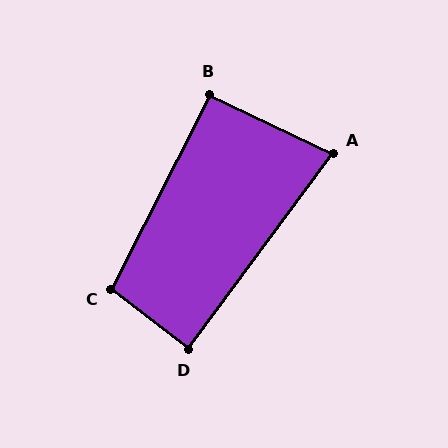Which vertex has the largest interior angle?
C, at approximately 101 degrees.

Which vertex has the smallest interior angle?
A, at approximately 79 degrees.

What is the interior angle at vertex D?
Approximately 89 degrees (approximately right).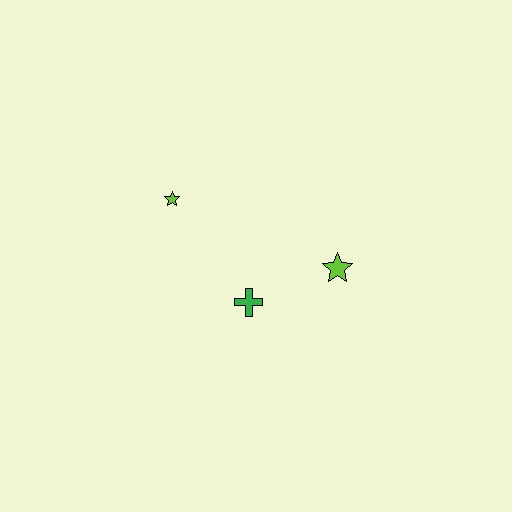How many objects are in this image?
There are 3 objects.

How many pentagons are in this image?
There are no pentagons.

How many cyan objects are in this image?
There are no cyan objects.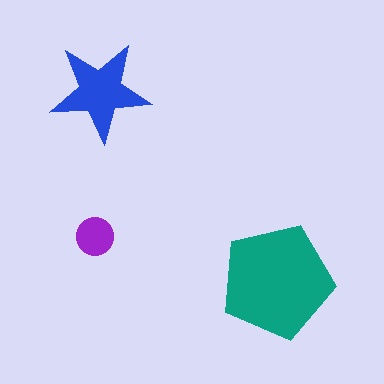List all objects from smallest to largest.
The purple circle, the blue star, the teal pentagon.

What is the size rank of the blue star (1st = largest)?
2nd.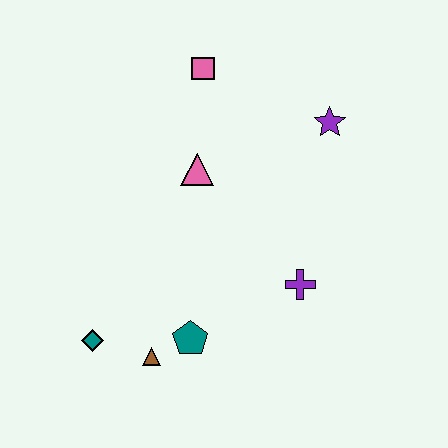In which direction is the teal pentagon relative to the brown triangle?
The teal pentagon is to the right of the brown triangle.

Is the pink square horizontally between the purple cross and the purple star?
No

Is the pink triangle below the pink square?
Yes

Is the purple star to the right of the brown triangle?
Yes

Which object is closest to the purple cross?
The teal pentagon is closest to the purple cross.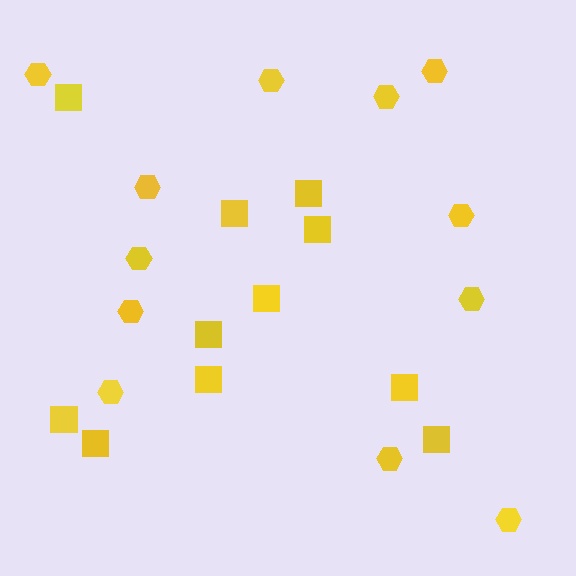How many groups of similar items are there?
There are 2 groups: one group of hexagons (12) and one group of squares (11).